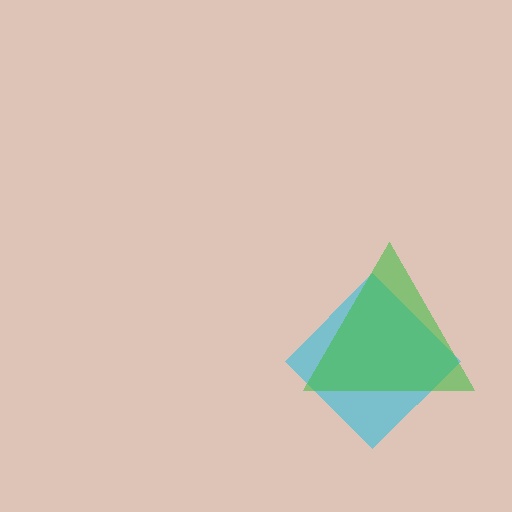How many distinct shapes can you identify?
There are 2 distinct shapes: a cyan diamond, a green triangle.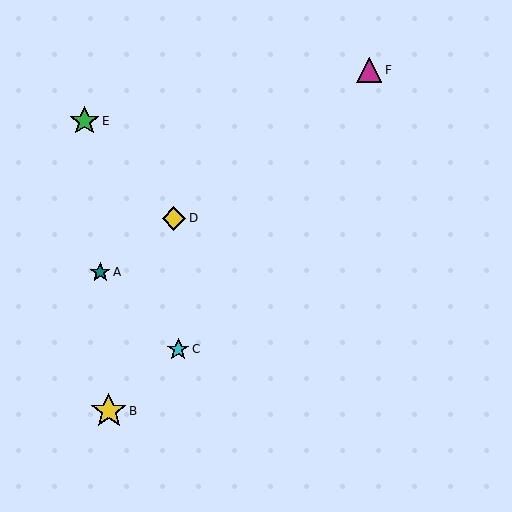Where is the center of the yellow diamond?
The center of the yellow diamond is at (174, 218).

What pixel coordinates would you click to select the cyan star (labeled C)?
Click at (178, 349) to select the cyan star C.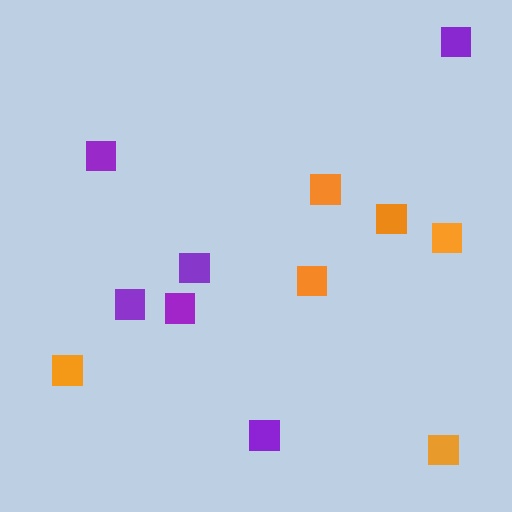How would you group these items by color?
There are 2 groups: one group of purple squares (6) and one group of orange squares (6).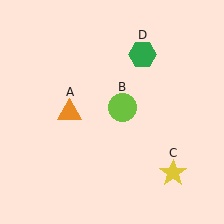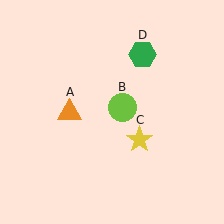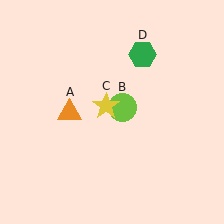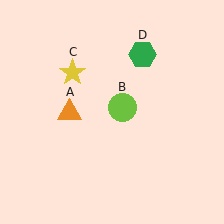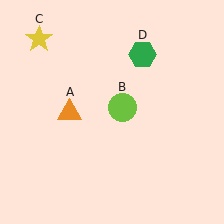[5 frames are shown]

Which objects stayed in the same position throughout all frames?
Orange triangle (object A) and lime circle (object B) and green hexagon (object D) remained stationary.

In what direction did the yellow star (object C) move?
The yellow star (object C) moved up and to the left.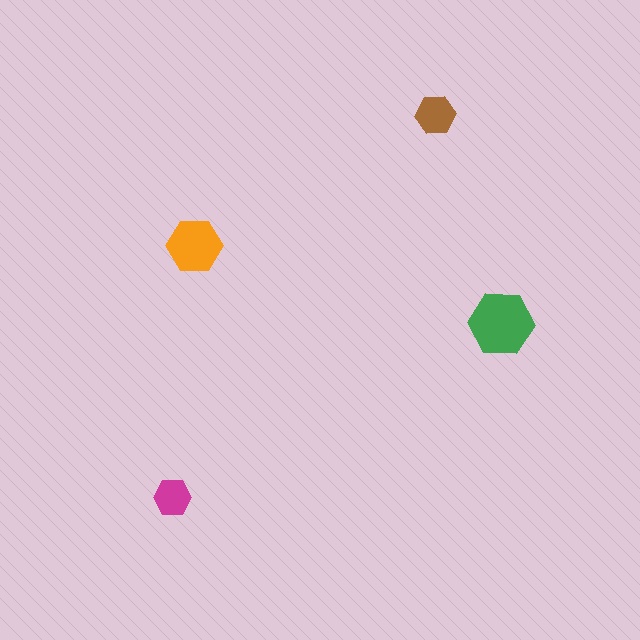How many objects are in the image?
There are 4 objects in the image.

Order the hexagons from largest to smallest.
the green one, the orange one, the brown one, the magenta one.